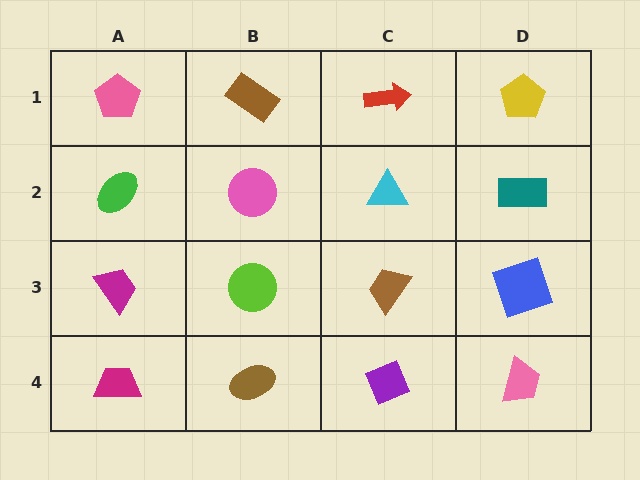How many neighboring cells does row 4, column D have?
2.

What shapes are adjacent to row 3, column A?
A green ellipse (row 2, column A), a magenta trapezoid (row 4, column A), a lime circle (row 3, column B).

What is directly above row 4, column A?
A magenta trapezoid.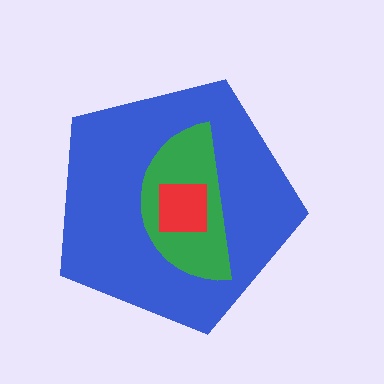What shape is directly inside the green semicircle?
The red square.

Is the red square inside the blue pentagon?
Yes.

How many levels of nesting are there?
3.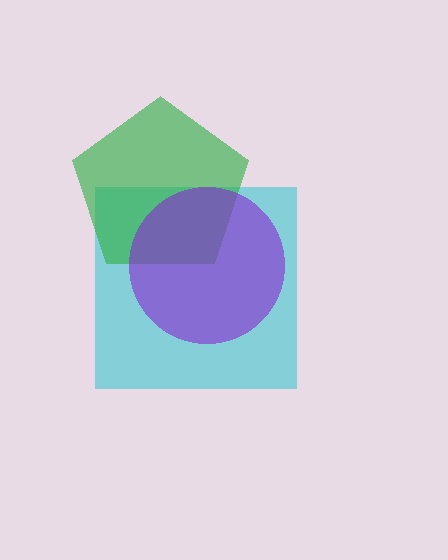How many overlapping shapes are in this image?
There are 3 overlapping shapes in the image.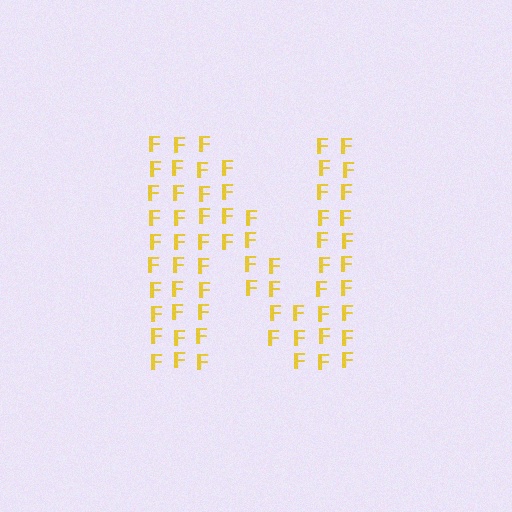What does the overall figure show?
The overall figure shows the letter N.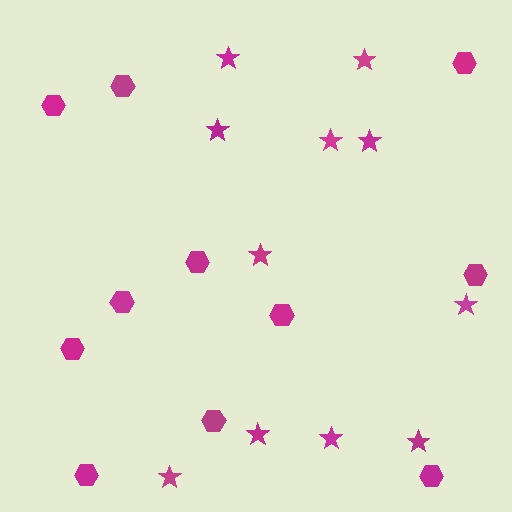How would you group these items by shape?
There are 2 groups: one group of stars (11) and one group of hexagons (11).